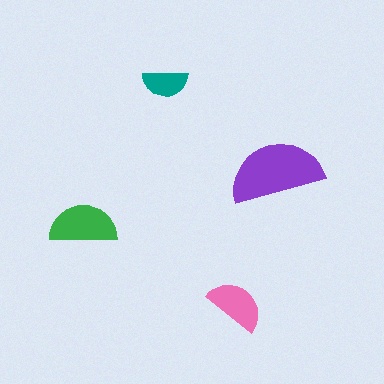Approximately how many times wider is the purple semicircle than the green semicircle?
About 1.5 times wider.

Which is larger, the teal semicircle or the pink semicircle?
The pink one.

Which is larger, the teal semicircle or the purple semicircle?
The purple one.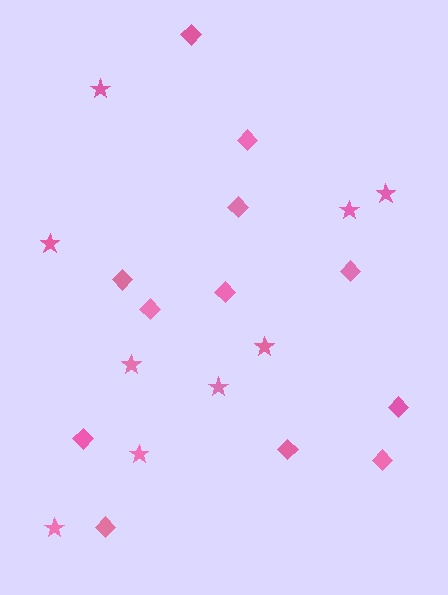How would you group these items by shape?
There are 2 groups: one group of diamonds (12) and one group of stars (9).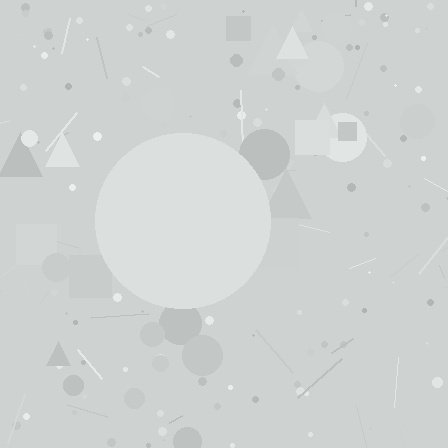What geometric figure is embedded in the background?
A circle is embedded in the background.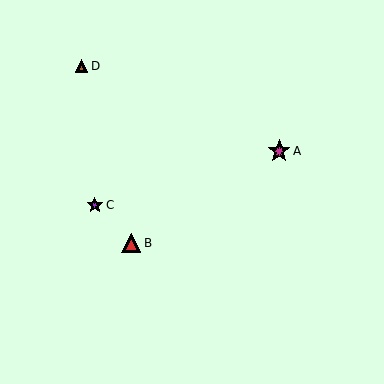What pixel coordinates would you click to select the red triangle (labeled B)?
Click at (131, 243) to select the red triangle B.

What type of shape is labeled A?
Shape A is a magenta star.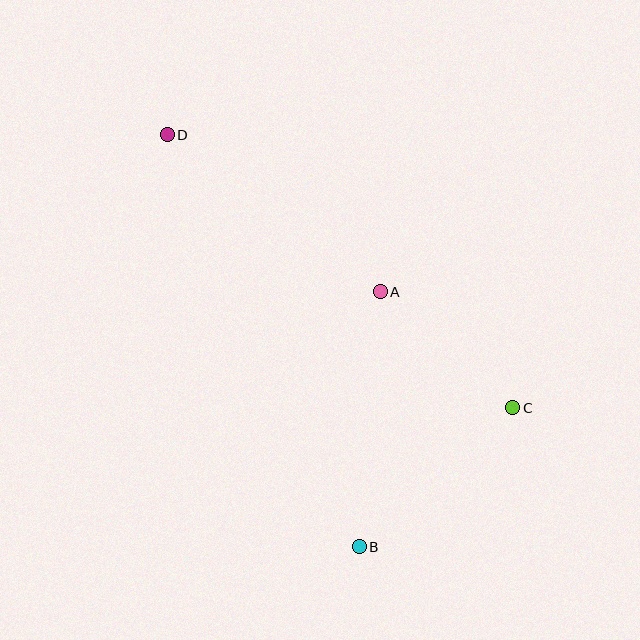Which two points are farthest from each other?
Points B and D are farthest from each other.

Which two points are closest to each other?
Points A and C are closest to each other.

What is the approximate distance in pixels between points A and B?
The distance between A and B is approximately 256 pixels.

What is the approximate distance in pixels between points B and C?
The distance between B and C is approximately 207 pixels.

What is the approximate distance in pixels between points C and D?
The distance between C and D is approximately 441 pixels.